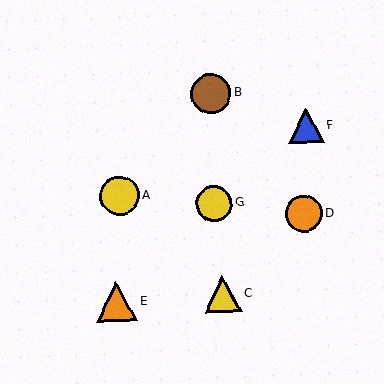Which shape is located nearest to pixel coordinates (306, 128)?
The blue triangle (labeled F) at (306, 126) is nearest to that location.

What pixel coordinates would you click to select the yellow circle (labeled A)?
Click at (120, 196) to select the yellow circle A.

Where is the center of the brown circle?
The center of the brown circle is at (211, 93).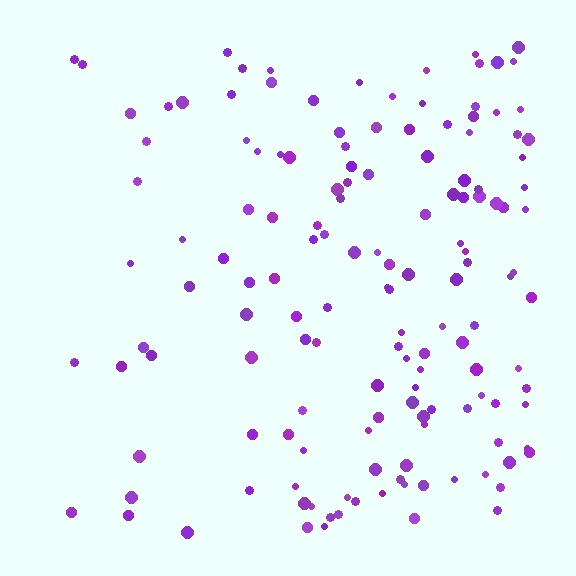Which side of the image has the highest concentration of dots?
The right.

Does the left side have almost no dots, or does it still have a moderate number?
Still a moderate number, just noticeably fewer than the right.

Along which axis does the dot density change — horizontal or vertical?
Horizontal.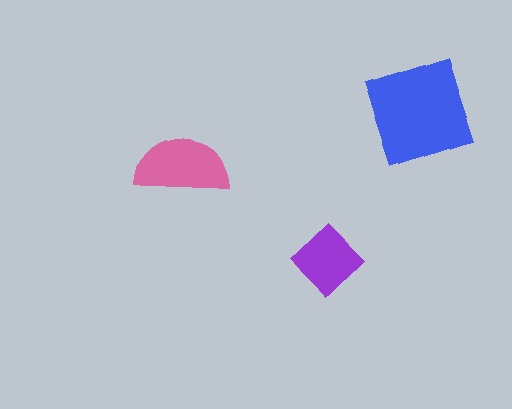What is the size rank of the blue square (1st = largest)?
1st.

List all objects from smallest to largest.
The purple diamond, the pink semicircle, the blue square.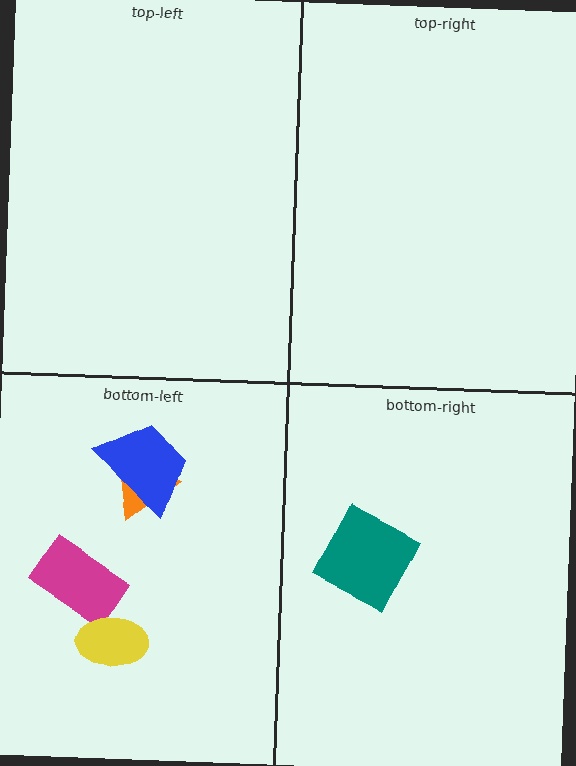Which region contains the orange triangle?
The bottom-left region.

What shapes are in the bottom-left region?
The orange triangle, the magenta rectangle, the yellow ellipse, the blue trapezoid.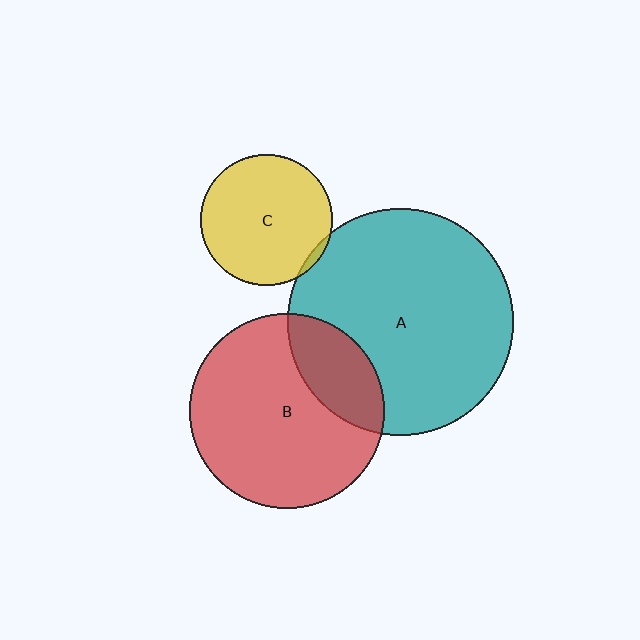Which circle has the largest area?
Circle A (teal).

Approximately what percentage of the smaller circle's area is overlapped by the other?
Approximately 25%.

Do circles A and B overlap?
Yes.